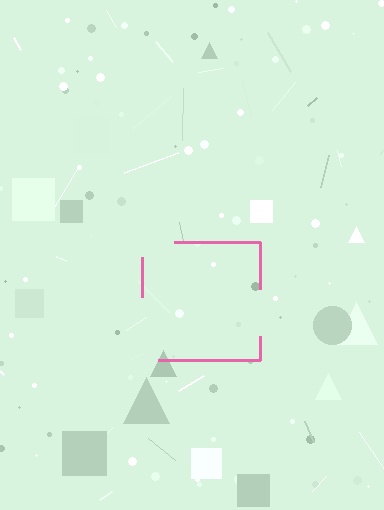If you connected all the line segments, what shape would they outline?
They would outline a square.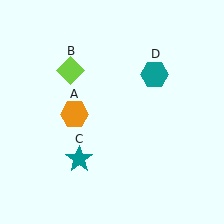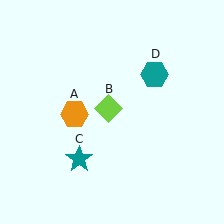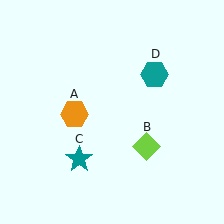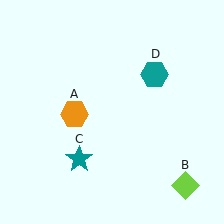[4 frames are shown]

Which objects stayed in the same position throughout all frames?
Orange hexagon (object A) and teal star (object C) and teal hexagon (object D) remained stationary.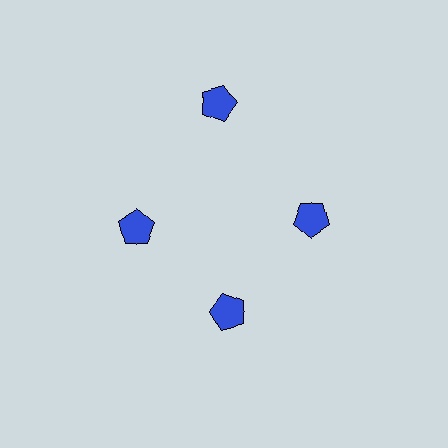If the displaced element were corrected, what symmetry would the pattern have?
It would have 4-fold rotational symmetry — the pattern would map onto itself every 90 degrees.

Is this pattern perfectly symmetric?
No. The 4 blue pentagons are arranged in a ring, but one element near the 12 o'clock position is pushed outward from the center, breaking the 4-fold rotational symmetry.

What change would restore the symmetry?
The symmetry would be restored by moving it inward, back onto the ring so that all 4 pentagons sit at equal angles and equal distance from the center.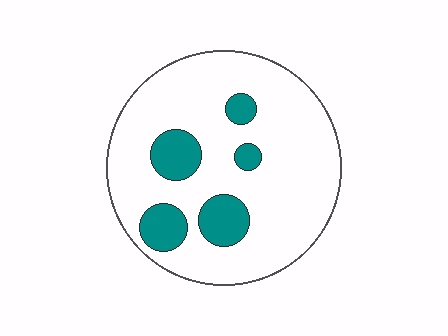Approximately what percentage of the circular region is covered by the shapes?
Approximately 15%.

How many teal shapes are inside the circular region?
5.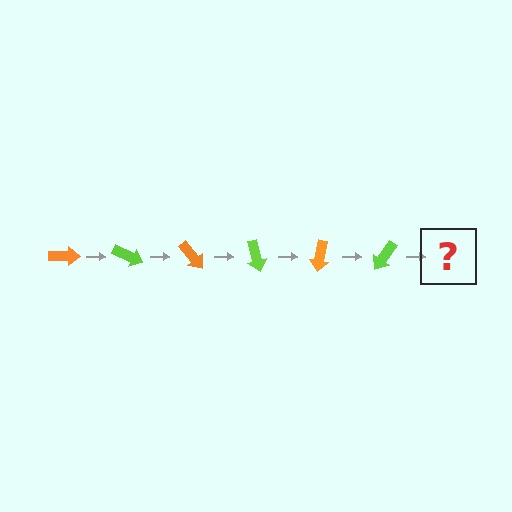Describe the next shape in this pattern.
It should be an orange arrow, rotated 150 degrees from the start.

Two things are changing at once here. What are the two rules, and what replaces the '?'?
The two rules are that it rotates 25 degrees each step and the color cycles through orange and lime. The '?' should be an orange arrow, rotated 150 degrees from the start.